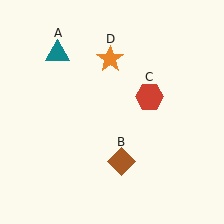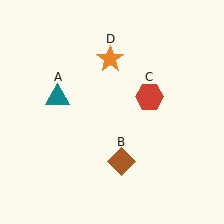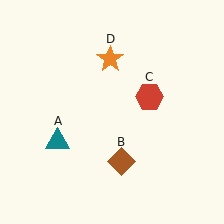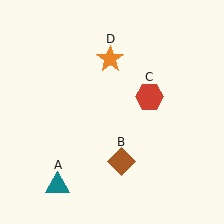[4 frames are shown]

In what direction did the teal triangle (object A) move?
The teal triangle (object A) moved down.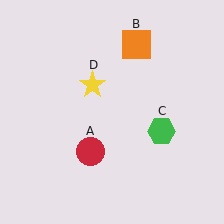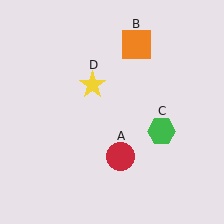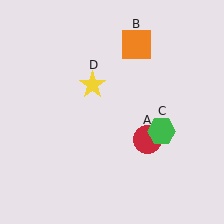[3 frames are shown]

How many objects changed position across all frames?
1 object changed position: red circle (object A).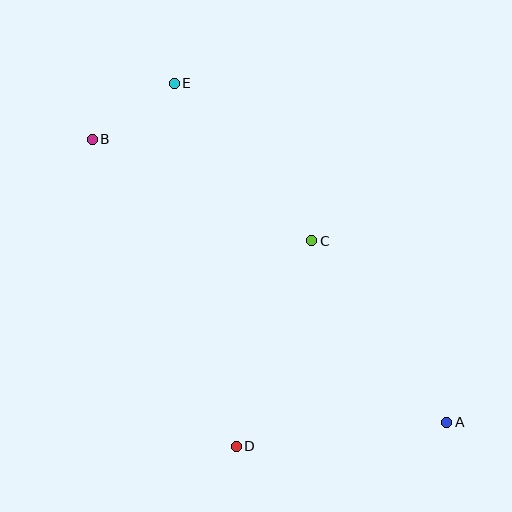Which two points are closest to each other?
Points B and E are closest to each other.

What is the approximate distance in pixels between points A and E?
The distance between A and E is approximately 435 pixels.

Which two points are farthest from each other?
Points A and B are farthest from each other.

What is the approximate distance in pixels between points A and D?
The distance between A and D is approximately 212 pixels.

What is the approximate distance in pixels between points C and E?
The distance between C and E is approximately 209 pixels.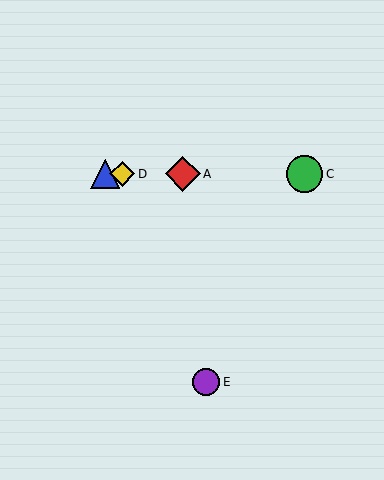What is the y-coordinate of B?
Object B is at y≈174.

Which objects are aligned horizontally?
Objects A, B, C, D are aligned horizontally.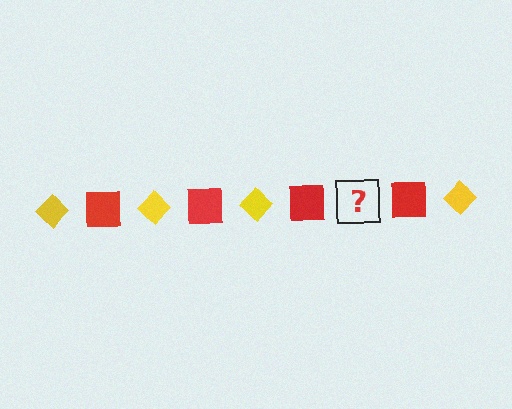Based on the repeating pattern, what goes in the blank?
The blank should be a yellow diamond.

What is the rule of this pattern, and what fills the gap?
The rule is that the pattern alternates between yellow diamond and red square. The gap should be filled with a yellow diamond.